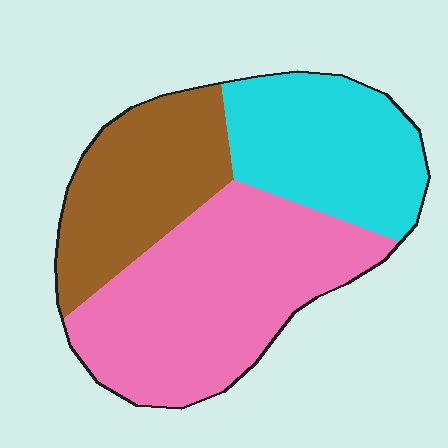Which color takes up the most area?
Pink, at roughly 45%.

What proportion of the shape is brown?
Brown takes up about one quarter (1/4) of the shape.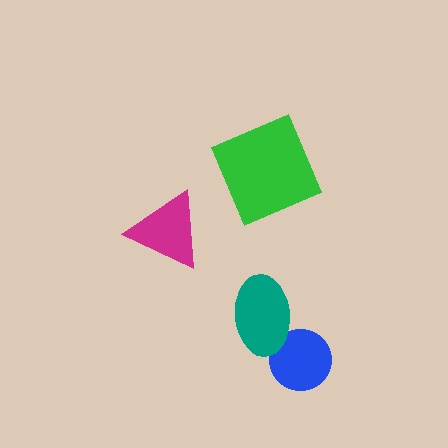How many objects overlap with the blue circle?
1 object overlaps with the blue circle.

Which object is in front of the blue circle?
The teal ellipse is in front of the blue circle.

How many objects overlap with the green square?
0 objects overlap with the green square.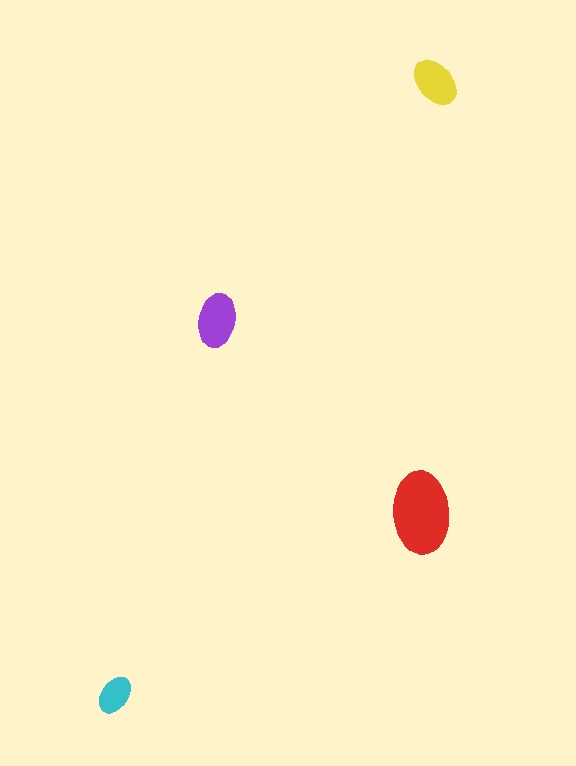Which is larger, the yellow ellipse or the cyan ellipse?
The yellow one.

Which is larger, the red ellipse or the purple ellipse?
The red one.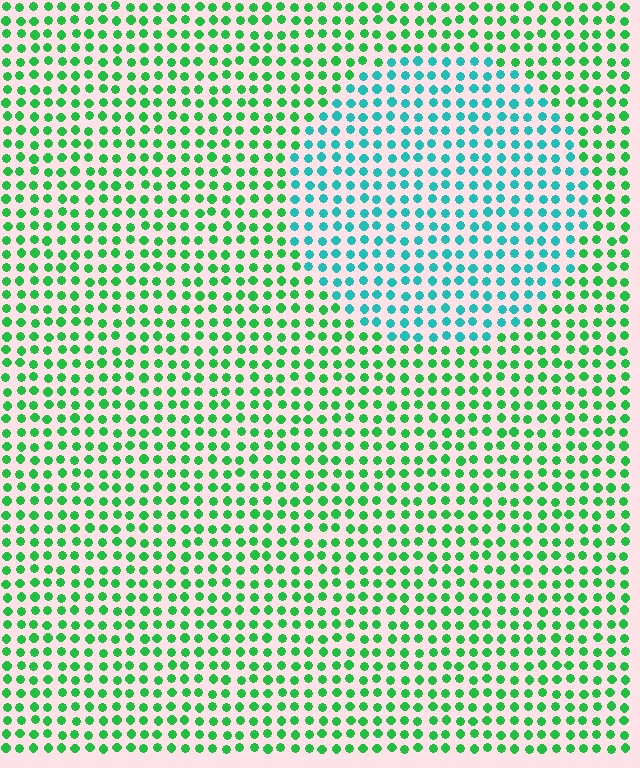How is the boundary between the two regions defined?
The boundary is defined purely by a slight shift in hue (about 45 degrees). Spacing, size, and orientation are identical on both sides.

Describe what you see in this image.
The image is filled with small green elements in a uniform arrangement. A circle-shaped region is visible where the elements are tinted to a slightly different hue, forming a subtle color boundary.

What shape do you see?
I see a circle.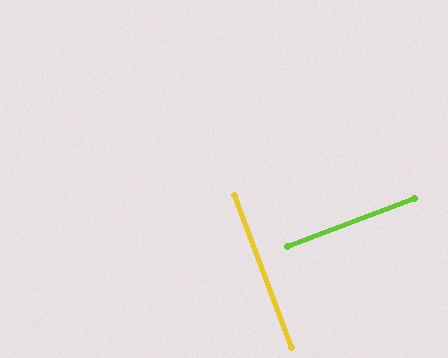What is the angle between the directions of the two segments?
Approximately 90 degrees.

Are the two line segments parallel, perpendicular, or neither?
Perpendicular — they meet at approximately 90°.